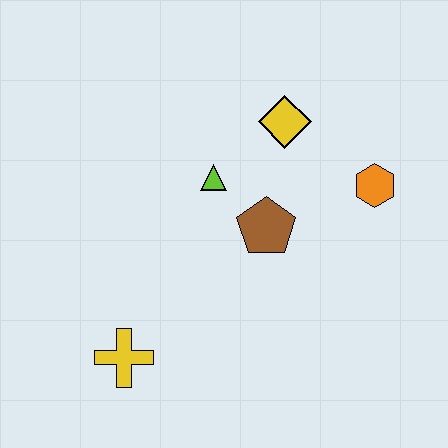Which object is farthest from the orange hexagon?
The yellow cross is farthest from the orange hexagon.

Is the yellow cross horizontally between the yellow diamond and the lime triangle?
No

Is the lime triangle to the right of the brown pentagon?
No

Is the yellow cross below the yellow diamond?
Yes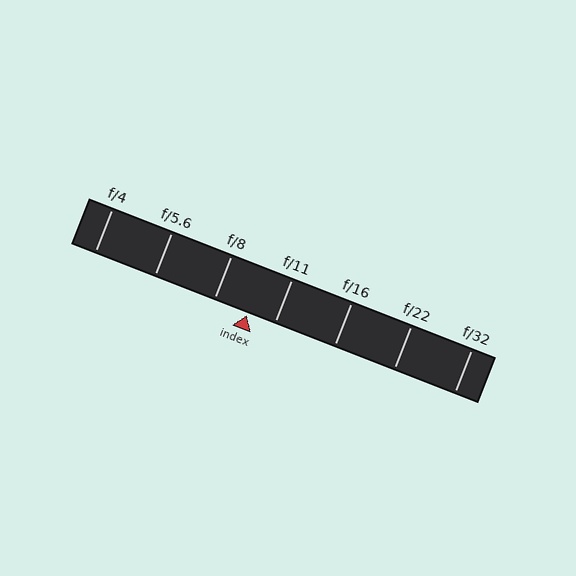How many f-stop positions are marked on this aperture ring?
There are 7 f-stop positions marked.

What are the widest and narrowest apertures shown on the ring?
The widest aperture shown is f/4 and the narrowest is f/32.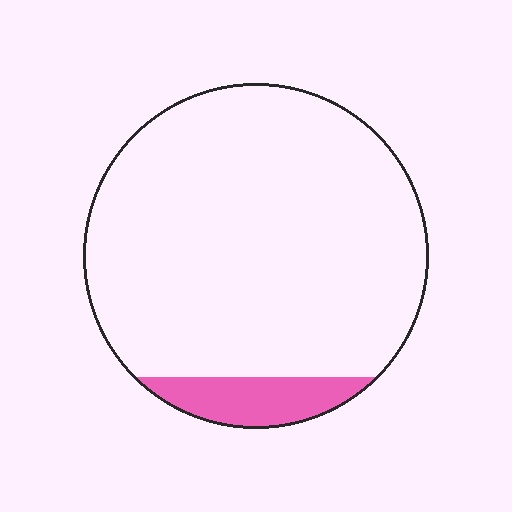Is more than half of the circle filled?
No.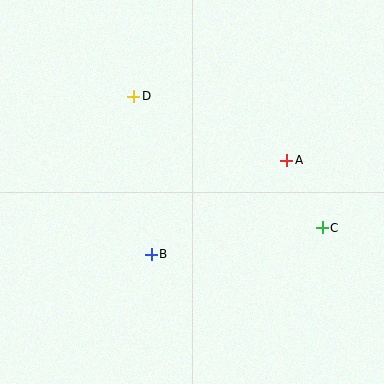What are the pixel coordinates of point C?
Point C is at (322, 228).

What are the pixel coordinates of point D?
Point D is at (134, 96).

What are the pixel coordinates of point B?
Point B is at (151, 254).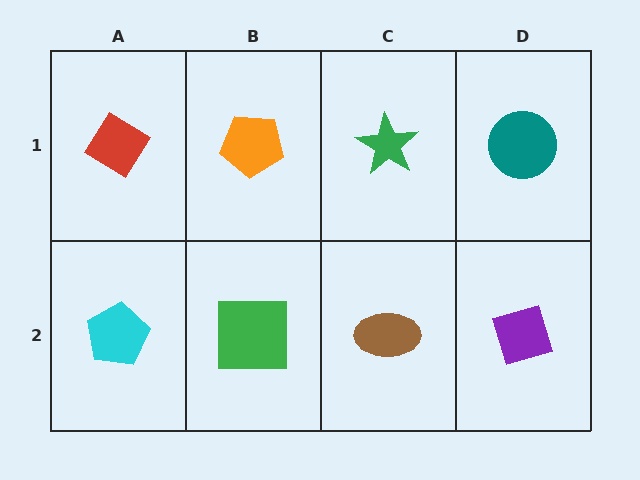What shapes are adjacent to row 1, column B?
A green square (row 2, column B), a red diamond (row 1, column A), a green star (row 1, column C).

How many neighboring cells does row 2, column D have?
2.